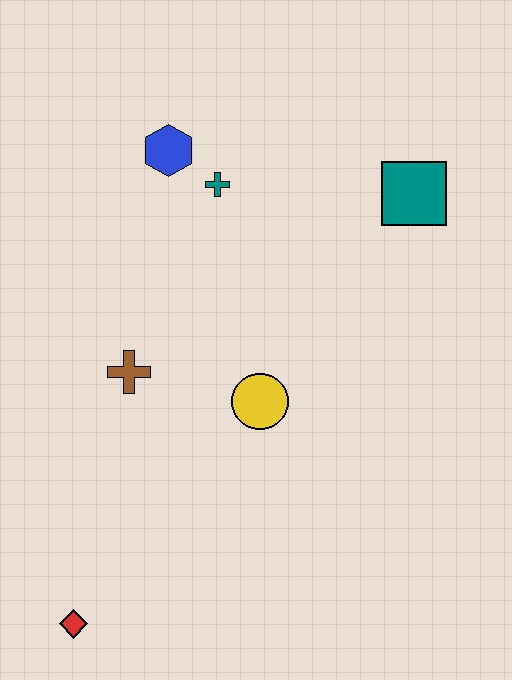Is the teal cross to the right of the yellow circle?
No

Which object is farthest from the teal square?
The red diamond is farthest from the teal square.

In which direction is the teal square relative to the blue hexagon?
The teal square is to the right of the blue hexagon.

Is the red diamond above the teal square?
No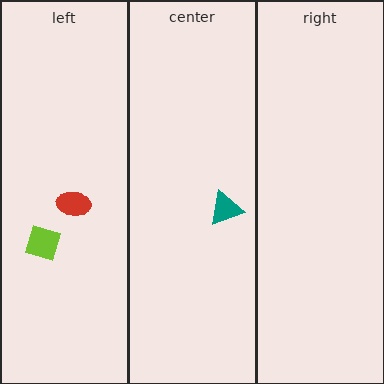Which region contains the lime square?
The left region.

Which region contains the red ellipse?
The left region.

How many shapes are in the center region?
1.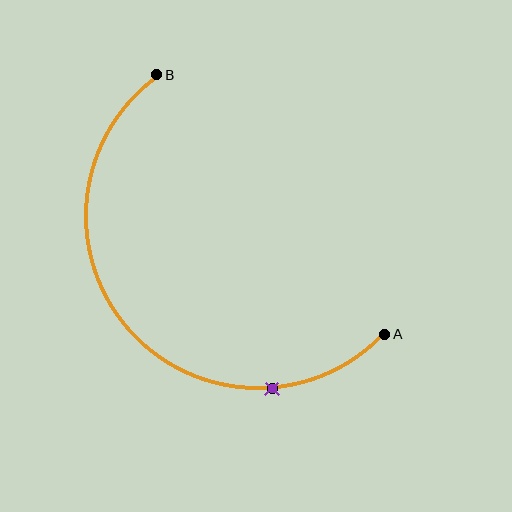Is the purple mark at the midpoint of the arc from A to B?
No. The purple mark lies on the arc but is closer to endpoint A. The arc midpoint would be at the point on the curve equidistant along the arc from both A and B.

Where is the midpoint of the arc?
The arc midpoint is the point on the curve farthest from the straight line joining A and B. It sits below and to the left of that line.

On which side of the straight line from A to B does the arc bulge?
The arc bulges below and to the left of the straight line connecting A and B.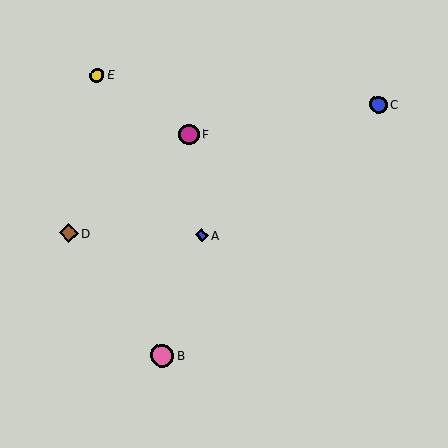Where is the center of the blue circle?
The center of the blue circle is at (378, 105).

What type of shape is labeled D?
Shape D is a brown diamond.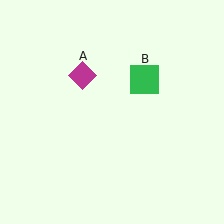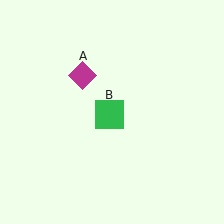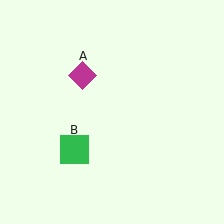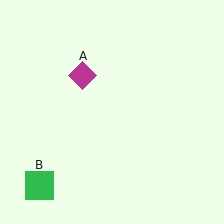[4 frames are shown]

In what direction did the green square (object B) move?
The green square (object B) moved down and to the left.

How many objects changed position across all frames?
1 object changed position: green square (object B).